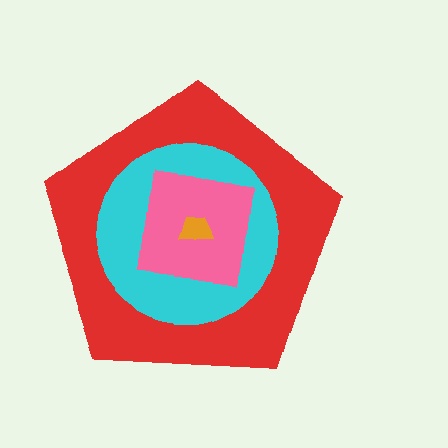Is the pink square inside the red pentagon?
Yes.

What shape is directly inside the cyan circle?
The pink square.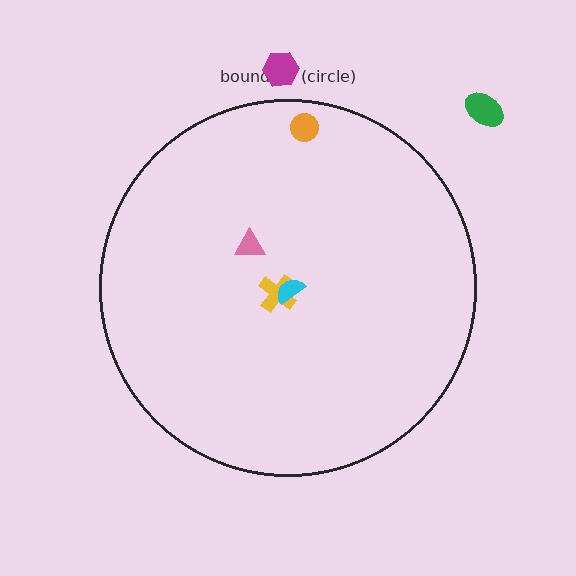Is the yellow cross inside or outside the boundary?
Inside.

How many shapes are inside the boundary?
4 inside, 2 outside.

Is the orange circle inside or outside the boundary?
Inside.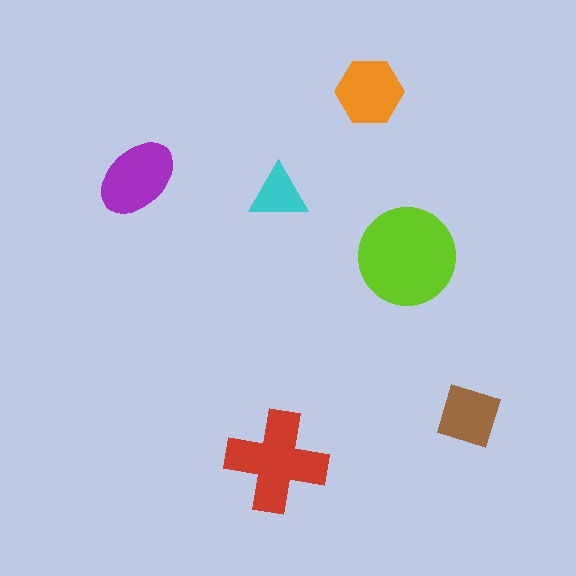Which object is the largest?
The lime circle.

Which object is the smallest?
The cyan triangle.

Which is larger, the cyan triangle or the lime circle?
The lime circle.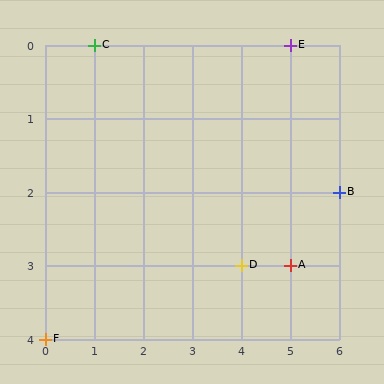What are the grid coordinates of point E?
Point E is at grid coordinates (5, 0).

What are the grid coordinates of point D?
Point D is at grid coordinates (4, 3).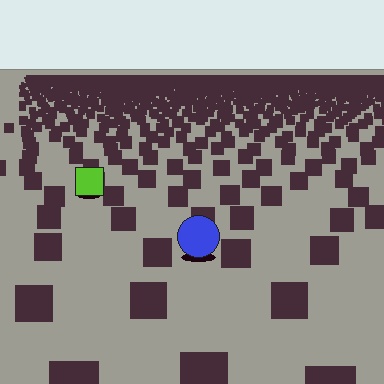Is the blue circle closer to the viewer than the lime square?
Yes. The blue circle is closer — you can tell from the texture gradient: the ground texture is coarser near it.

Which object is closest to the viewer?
The blue circle is closest. The texture marks near it are larger and more spread out.